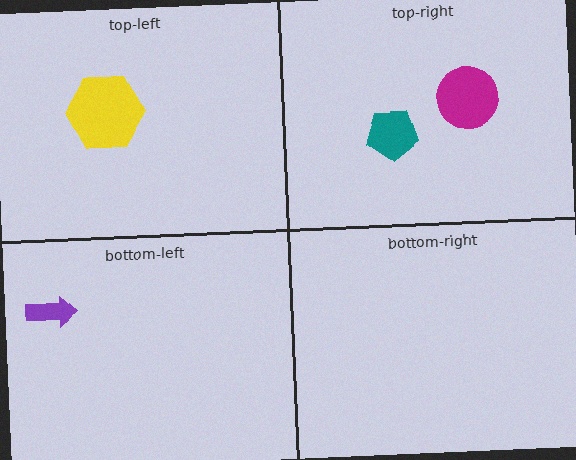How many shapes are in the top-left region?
1.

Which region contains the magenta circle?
The top-right region.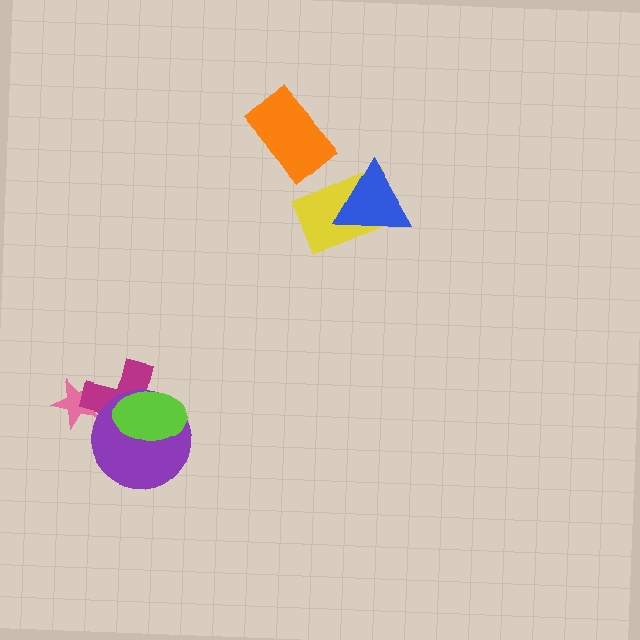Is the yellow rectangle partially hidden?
Yes, it is partially covered by another shape.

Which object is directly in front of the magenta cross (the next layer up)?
The purple circle is directly in front of the magenta cross.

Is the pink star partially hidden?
Yes, it is partially covered by another shape.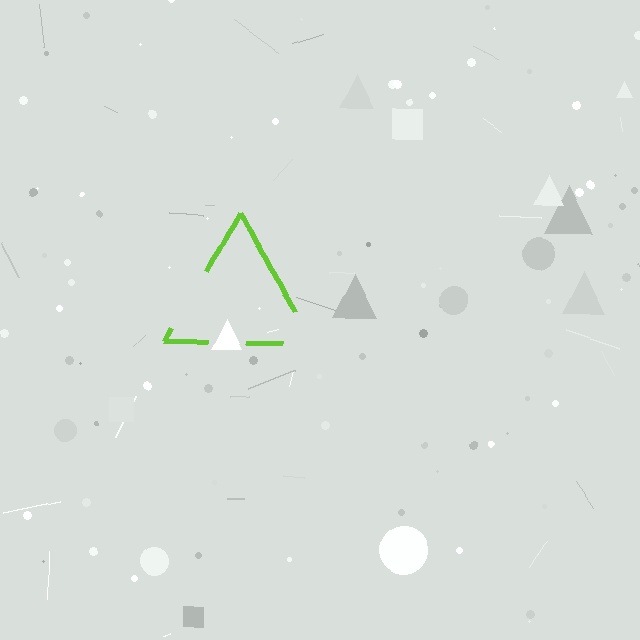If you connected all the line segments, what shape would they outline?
They would outline a triangle.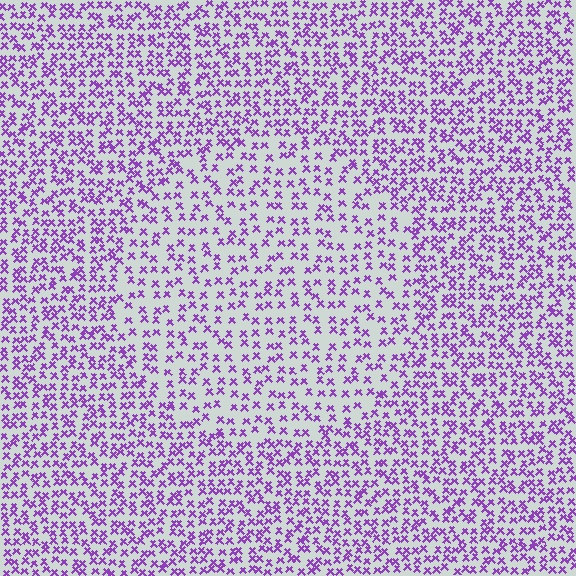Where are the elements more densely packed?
The elements are more densely packed outside the circle boundary.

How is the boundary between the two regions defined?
The boundary is defined by a change in element density (approximately 1.6x ratio). All elements are the same color, size, and shape.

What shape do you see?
I see a circle.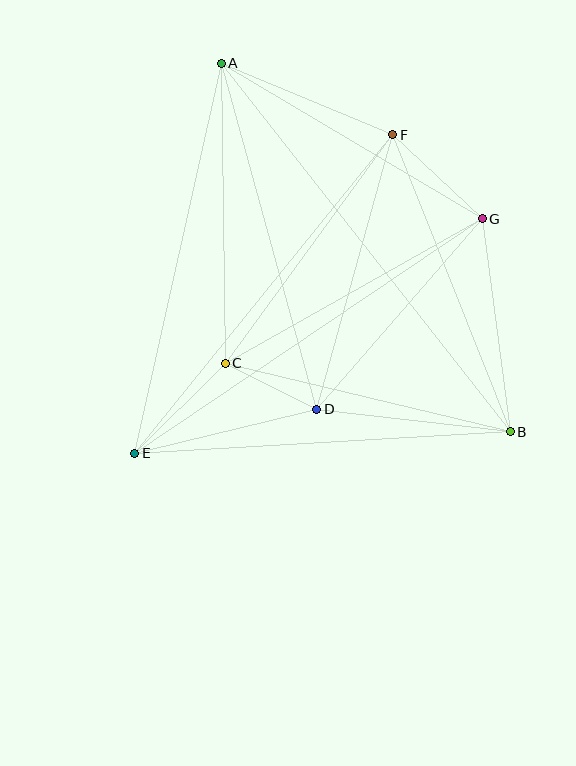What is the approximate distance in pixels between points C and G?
The distance between C and G is approximately 295 pixels.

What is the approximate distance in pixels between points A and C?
The distance between A and C is approximately 300 pixels.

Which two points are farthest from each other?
Points A and B are farthest from each other.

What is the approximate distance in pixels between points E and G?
The distance between E and G is approximately 419 pixels.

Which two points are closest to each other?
Points C and D are closest to each other.